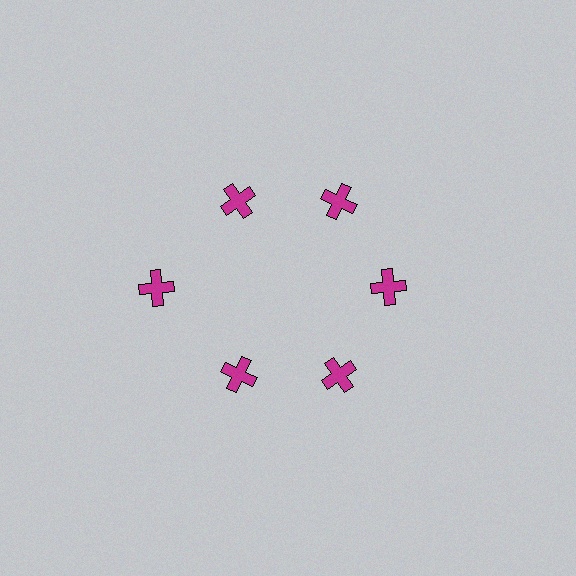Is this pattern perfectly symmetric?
No. The 6 magenta crosses are arranged in a ring, but one element near the 9 o'clock position is pushed outward from the center, breaking the 6-fold rotational symmetry.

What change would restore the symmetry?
The symmetry would be restored by moving it inward, back onto the ring so that all 6 crosses sit at equal angles and equal distance from the center.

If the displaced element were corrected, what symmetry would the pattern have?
It would have 6-fold rotational symmetry — the pattern would map onto itself every 60 degrees.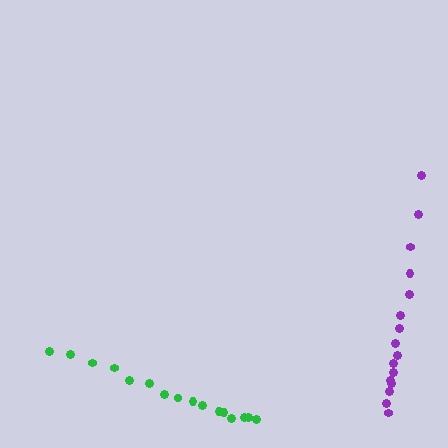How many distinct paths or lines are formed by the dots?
There are 2 distinct paths.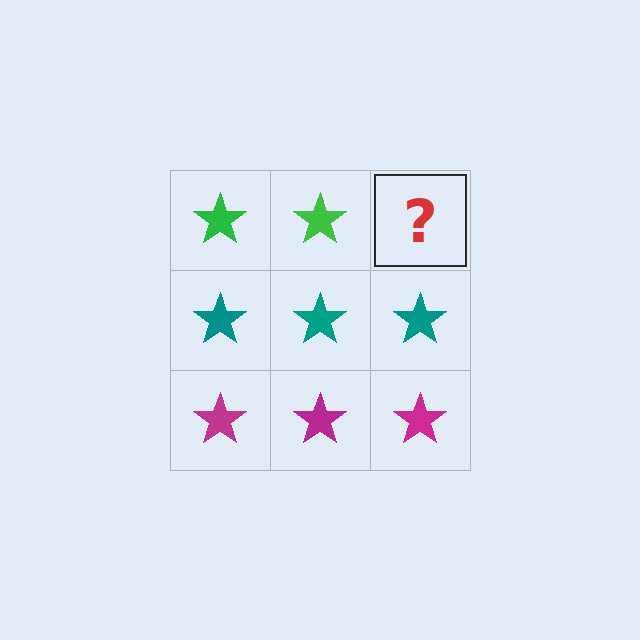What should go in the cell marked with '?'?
The missing cell should contain a green star.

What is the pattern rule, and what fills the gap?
The rule is that each row has a consistent color. The gap should be filled with a green star.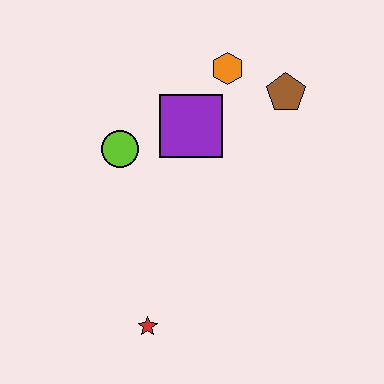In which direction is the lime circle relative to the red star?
The lime circle is above the red star.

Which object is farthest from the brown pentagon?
The red star is farthest from the brown pentagon.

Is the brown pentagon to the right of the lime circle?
Yes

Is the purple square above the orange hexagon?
No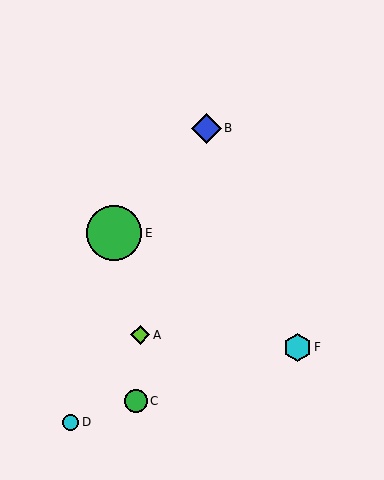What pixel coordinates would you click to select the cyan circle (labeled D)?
Click at (71, 422) to select the cyan circle D.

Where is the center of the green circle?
The center of the green circle is at (114, 233).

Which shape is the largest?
The green circle (labeled E) is the largest.